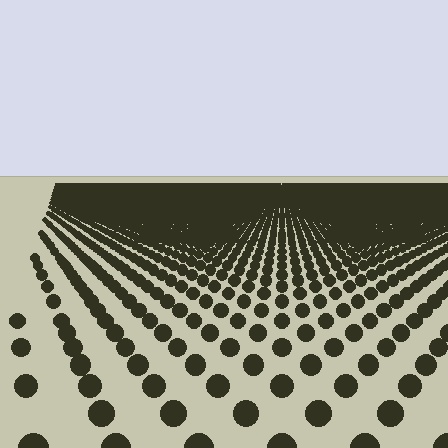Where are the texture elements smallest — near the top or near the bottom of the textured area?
Near the top.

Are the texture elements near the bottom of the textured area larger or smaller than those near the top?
Larger. Near the bottom, elements are closer to the viewer and appear at a bigger on-screen size.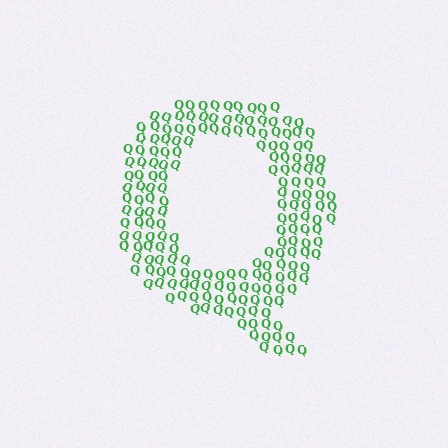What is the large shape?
The large shape is the letter Q.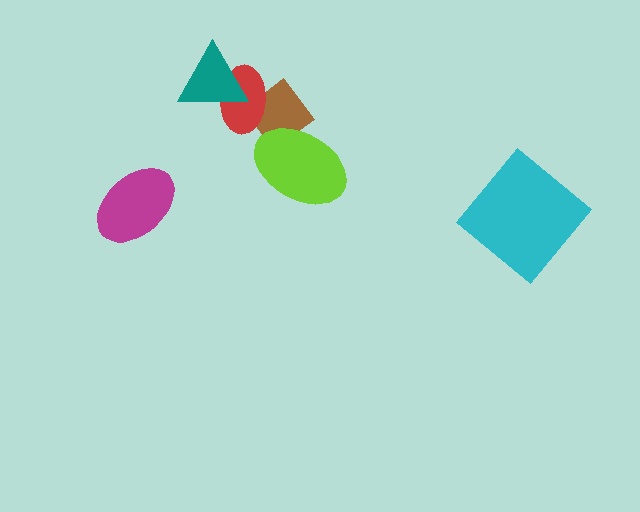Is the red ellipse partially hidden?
Yes, it is partially covered by another shape.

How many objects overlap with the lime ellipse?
1 object overlaps with the lime ellipse.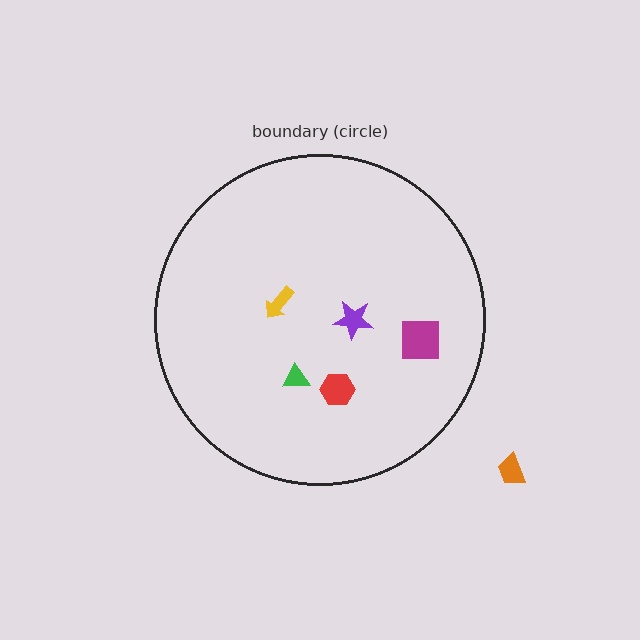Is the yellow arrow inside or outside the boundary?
Inside.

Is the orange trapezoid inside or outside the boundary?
Outside.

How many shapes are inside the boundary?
5 inside, 1 outside.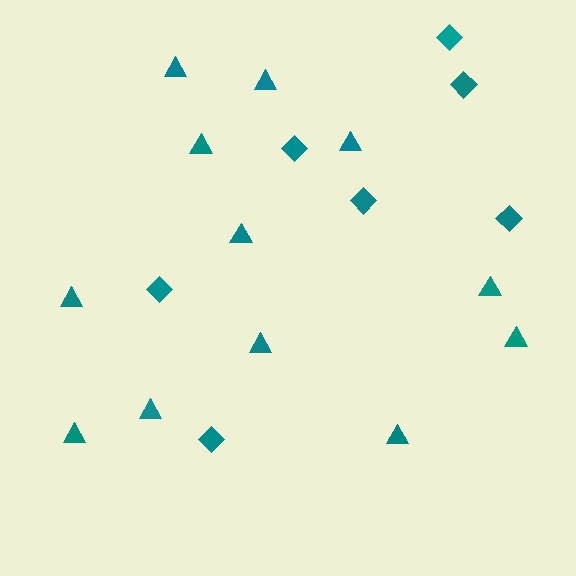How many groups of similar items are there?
There are 2 groups: one group of diamonds (7) and one group of triangles (12).